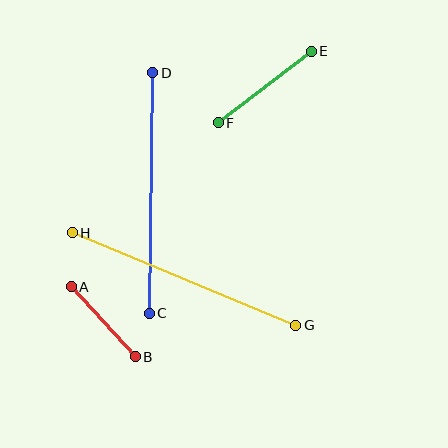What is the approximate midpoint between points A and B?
The midpoint is at approximately (103, 322) pixels.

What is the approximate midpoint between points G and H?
The midpoint is at approximately (184, 279) pixels.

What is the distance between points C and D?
The distance is approximately 240 pixels.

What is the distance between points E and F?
The distance is approximately 117 pixels.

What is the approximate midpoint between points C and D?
The midpoint is at approximately (151, 193) pixels.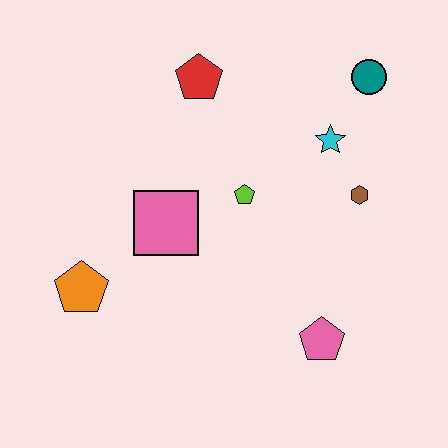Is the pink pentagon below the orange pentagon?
Yes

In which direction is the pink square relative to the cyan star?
The pink square is to the left of the cyan star.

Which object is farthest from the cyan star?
The orange pentagon is farthest from the cyan star.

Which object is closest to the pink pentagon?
The brown hexagon is closest to the pink pentagon.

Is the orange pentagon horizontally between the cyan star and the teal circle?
No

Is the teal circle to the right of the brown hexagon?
Yes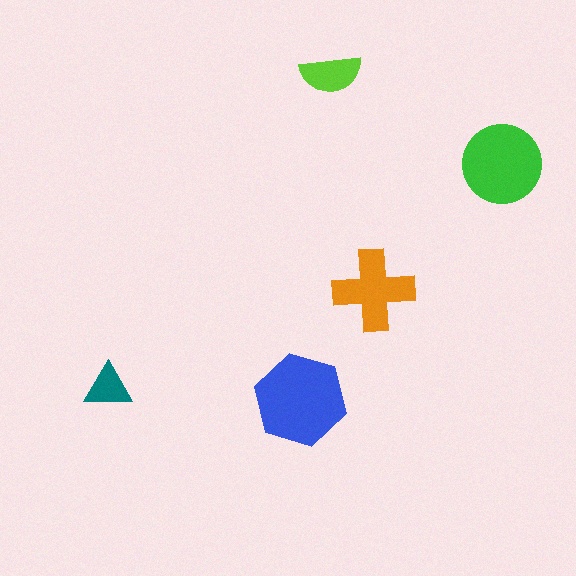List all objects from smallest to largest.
The teal triangle, the lime semicircle, the orange cross, the green circle, the blue hexagon.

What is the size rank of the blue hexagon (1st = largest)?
1st.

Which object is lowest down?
The blue hexagon is bottommost.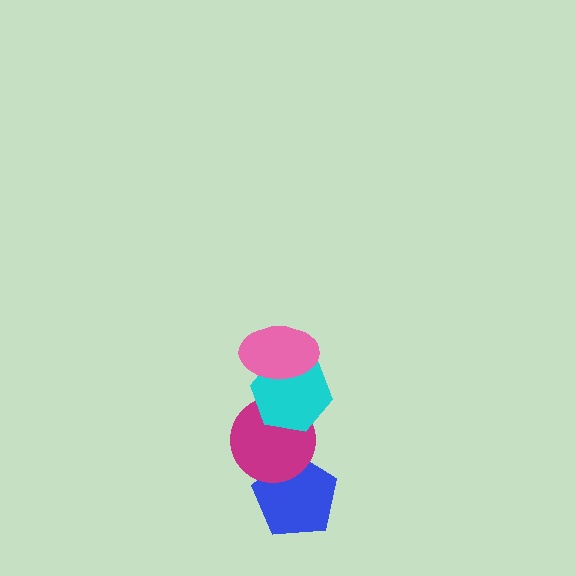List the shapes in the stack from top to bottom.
From top to bottom: the pink ellipse, the cyan hexagon, the magenta circle, the blue pentagon.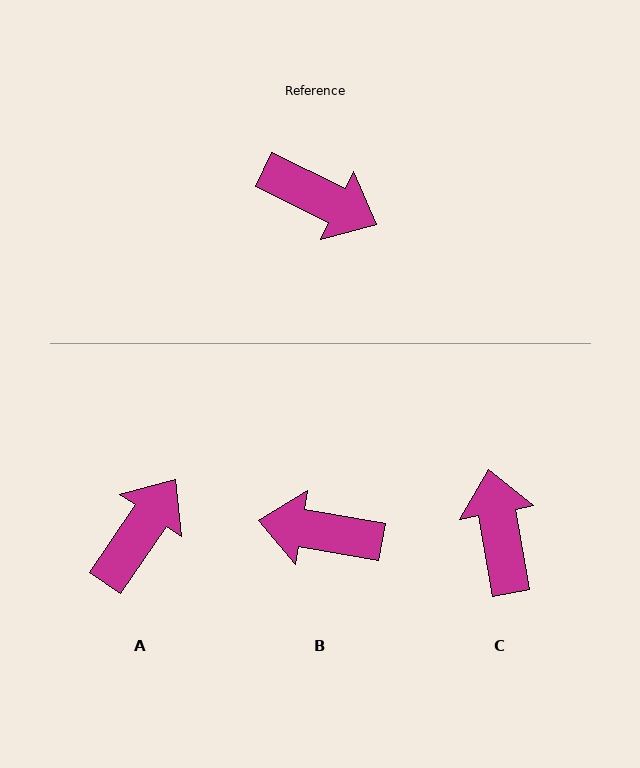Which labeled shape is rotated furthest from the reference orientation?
B, about 164 degrees away.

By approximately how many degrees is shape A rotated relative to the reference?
Approximately 82 degrees counter-clockwise.